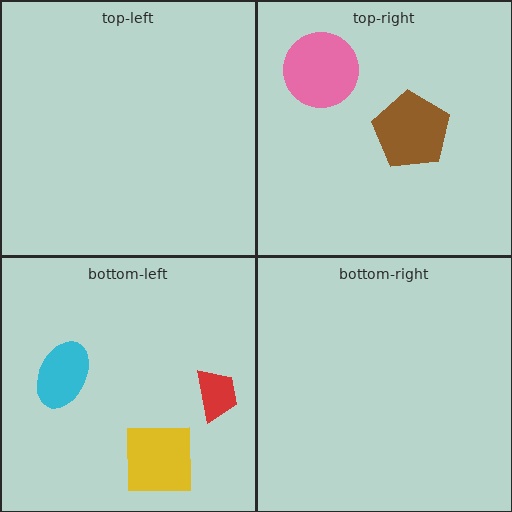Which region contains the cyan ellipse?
The bottom-left region.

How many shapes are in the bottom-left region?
3.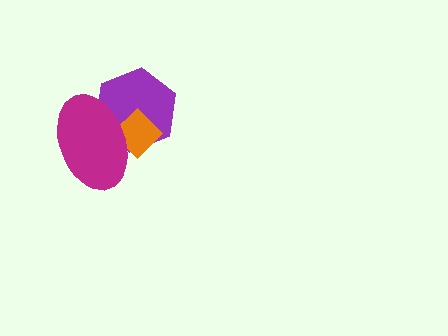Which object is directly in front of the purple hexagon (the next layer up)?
The orange diamond is directly in front of the purple hexagon.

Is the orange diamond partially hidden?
Yes, it is partially covered by another shape.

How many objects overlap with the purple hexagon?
2 objects overlap with the purple hexagon.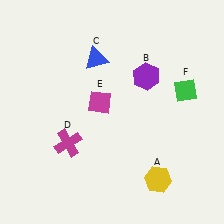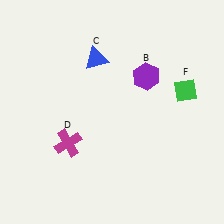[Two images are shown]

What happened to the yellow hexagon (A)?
The yellow hexagon (A) was removed in Image 2. It was in the bottom-right area of Image 1.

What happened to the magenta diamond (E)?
The magenta diamond (E) was removed in Image 2. It was in the top-left area of Image 1.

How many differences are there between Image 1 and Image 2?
There are 2 differences between the two images.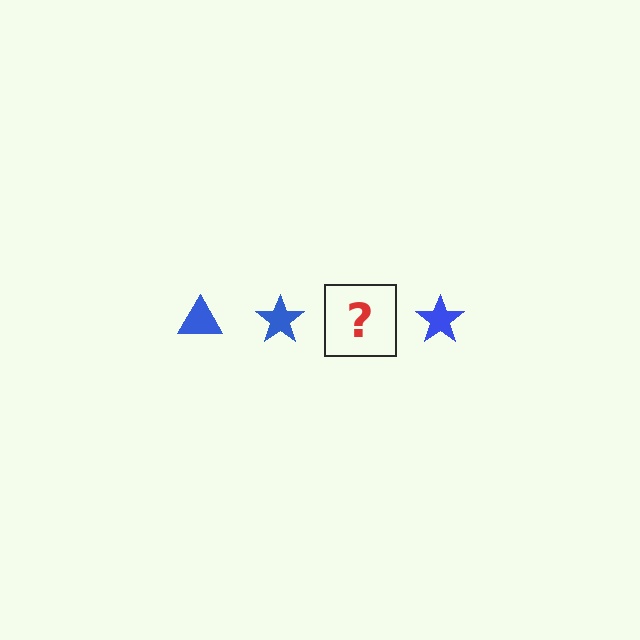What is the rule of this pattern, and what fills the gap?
The rule is that the pattern cycles through triangle, star shapes in blue. The gap should be filled with a blue triangle.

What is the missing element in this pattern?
The missing element is a blue triangle.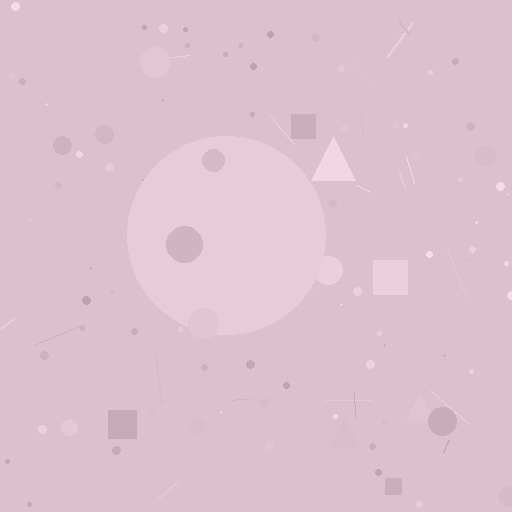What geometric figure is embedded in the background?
A circle is embedded in the background.